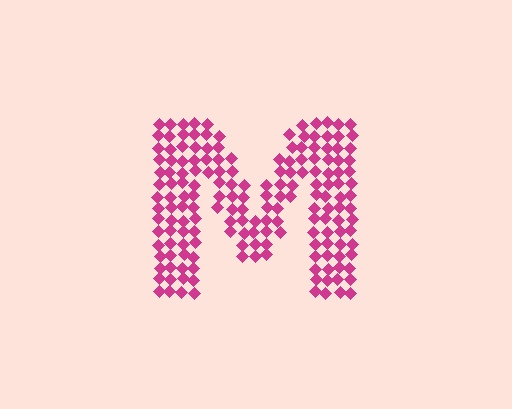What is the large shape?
The large shape is the letter M.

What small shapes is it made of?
It is made of small diamonds.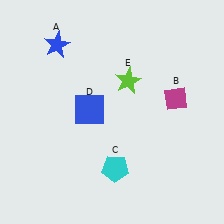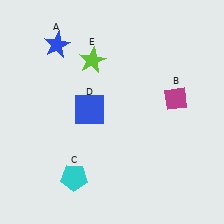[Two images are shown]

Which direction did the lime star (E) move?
The lime star (E) moved left.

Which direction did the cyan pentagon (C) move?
The cyan pentagon (C) moved left.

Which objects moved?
The objects that moved are: the cyan pentagon (C), the lime star (E).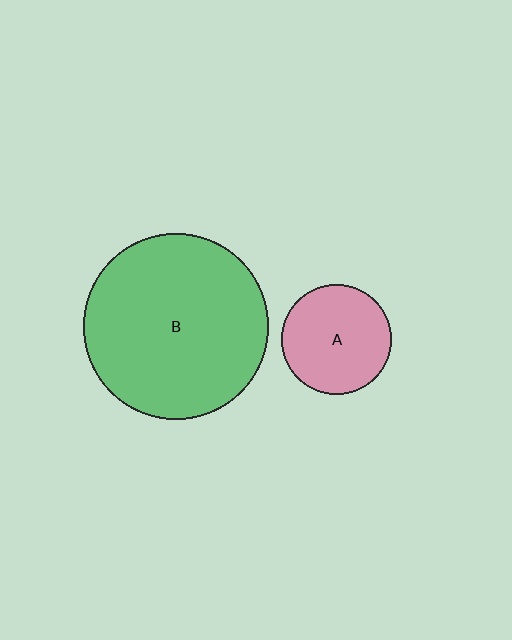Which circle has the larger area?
Circle B (green).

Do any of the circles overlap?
No, none of the circles overlap.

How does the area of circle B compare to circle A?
Approximately 2.8 times.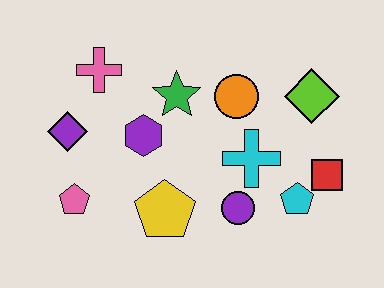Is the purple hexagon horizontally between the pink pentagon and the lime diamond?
Yes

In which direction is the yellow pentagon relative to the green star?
The yellow pentagon is below the green star.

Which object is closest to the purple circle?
The cyan cross is closest to the purple circle.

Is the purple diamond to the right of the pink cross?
No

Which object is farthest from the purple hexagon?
The red square is farthest from the purple hexagon.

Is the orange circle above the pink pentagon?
Yes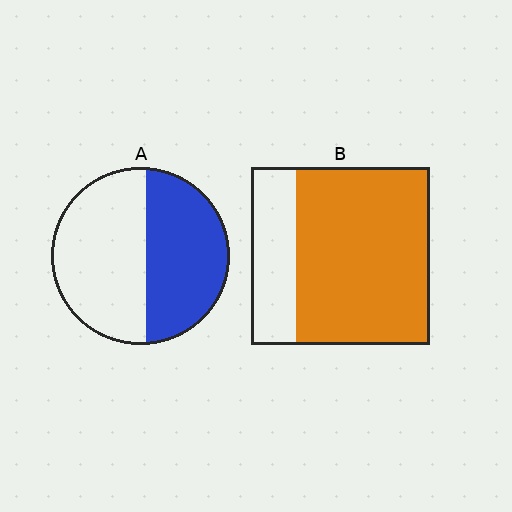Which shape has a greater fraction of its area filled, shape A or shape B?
Shape B.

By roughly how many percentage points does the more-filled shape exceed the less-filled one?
By roughly 30 percentage points (B over A).